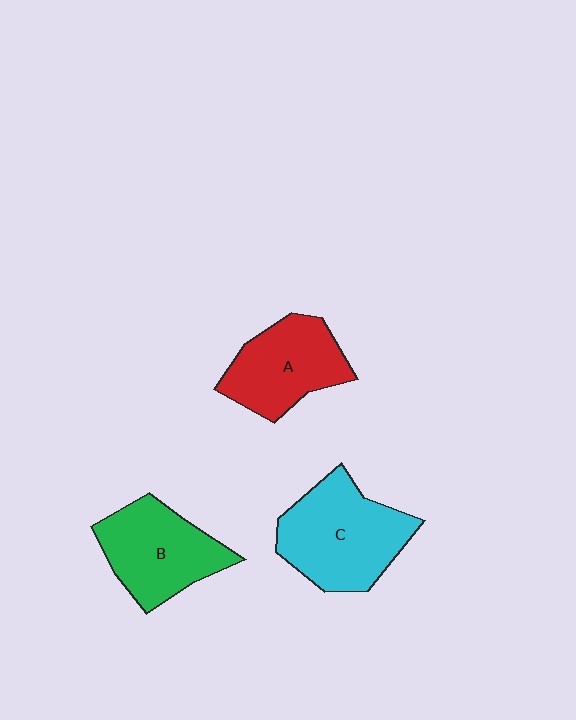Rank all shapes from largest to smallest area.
From largest to smallest: C (cyan), B (green), A (red).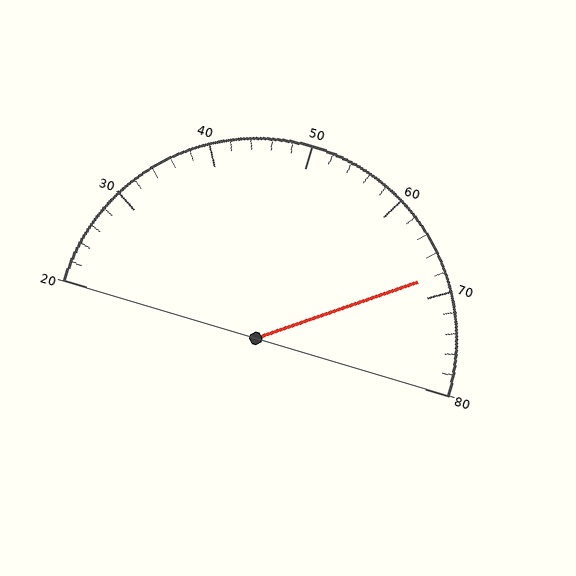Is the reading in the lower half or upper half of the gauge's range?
The reading is in the upper half of the range (20 to 80).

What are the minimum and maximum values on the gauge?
The gauge ranges from 20 to 80.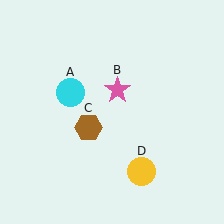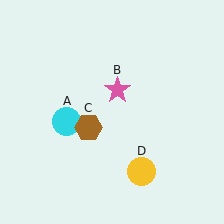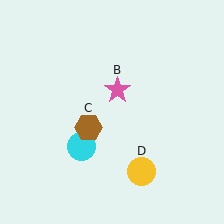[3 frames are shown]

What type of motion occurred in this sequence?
The cyan circle (object A) rotated counterclockwise around the center of the scene.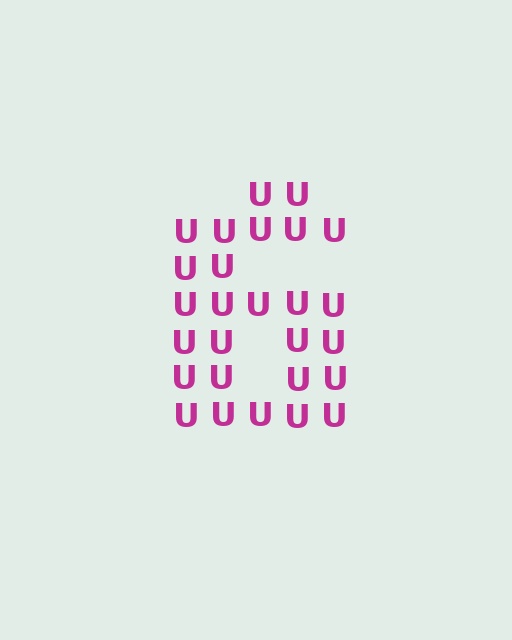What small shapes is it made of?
It is made of small letter U's.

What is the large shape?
The large shape is the digit 6.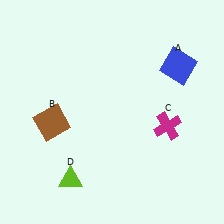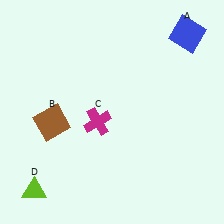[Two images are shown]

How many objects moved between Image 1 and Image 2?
3 objects moved between the two images.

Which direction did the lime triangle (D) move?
The lime triangle (D) moved left.